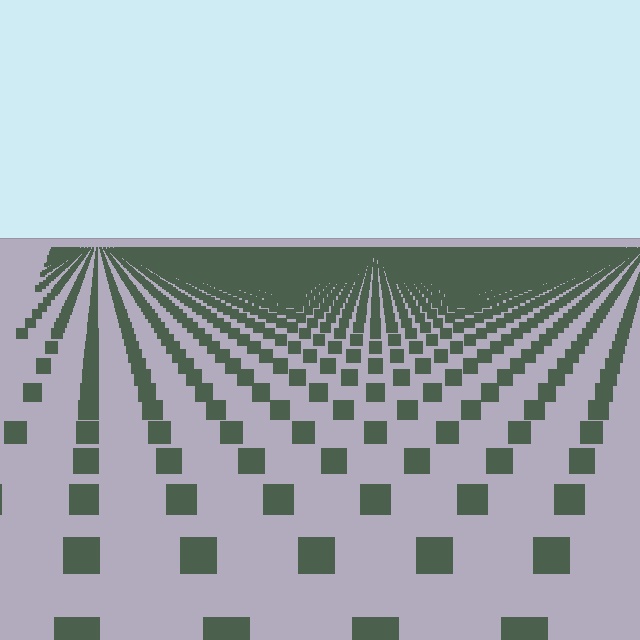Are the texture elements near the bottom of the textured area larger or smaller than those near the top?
Larger. Near the bottom, elements are closer to the viewer and appear at a bigger on-screen size.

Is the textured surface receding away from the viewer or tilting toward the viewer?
The surface is receding away from the viewer. Texture elements get smaller and denser toward the top.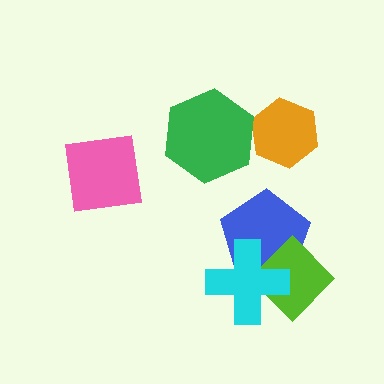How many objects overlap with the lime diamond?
2 objects overlap with the lime diamond.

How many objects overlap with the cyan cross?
2 objects overlap with the cyan cross.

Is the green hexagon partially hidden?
No, no other shape covers it.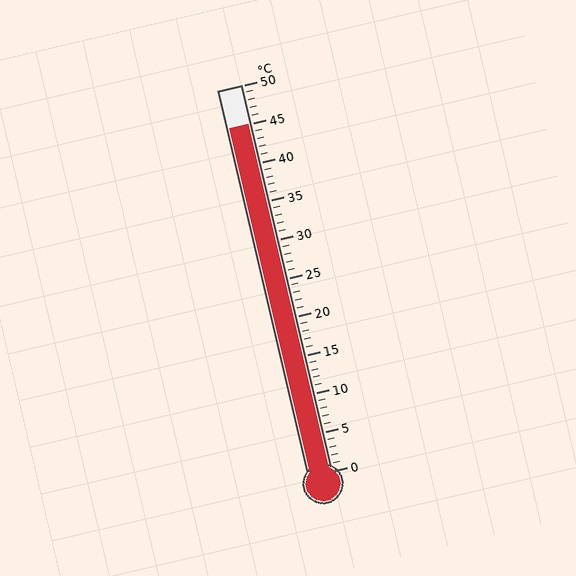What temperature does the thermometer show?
The thermometer shows approximately 45°C.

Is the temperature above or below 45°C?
The temperature is at 45°C.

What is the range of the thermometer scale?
The thermometer scale ranges from 0°C to 50°C.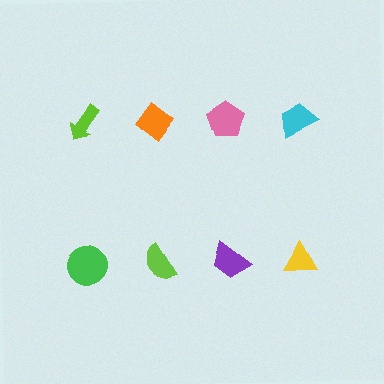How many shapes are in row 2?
4 shapes.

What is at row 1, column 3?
A pink pentagon.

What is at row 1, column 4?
A cyan trapezoid.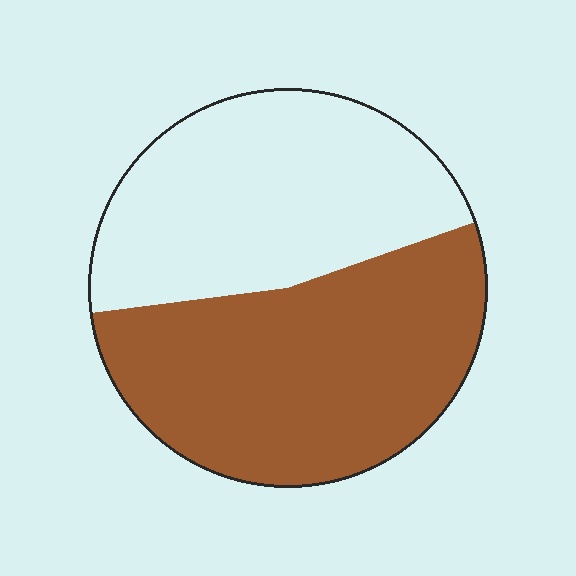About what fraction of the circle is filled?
About one half (1/2).